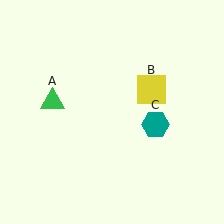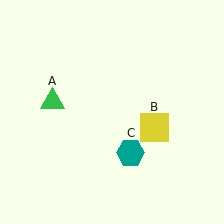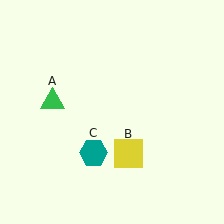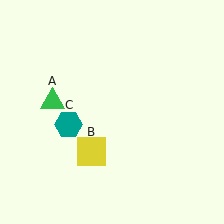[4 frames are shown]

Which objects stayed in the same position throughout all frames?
Green triangle (object A) remained stationary.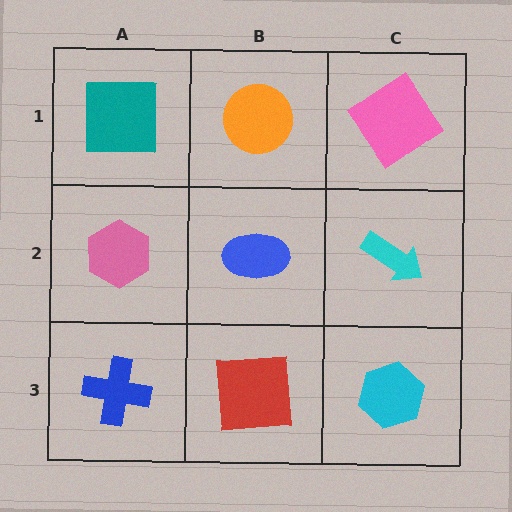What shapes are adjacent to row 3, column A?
A pink hexagon (row 2, column A), a red square (row 3, column B).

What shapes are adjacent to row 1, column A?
A pink hexagon (row 2, column A), an orange circle (row 1, column B).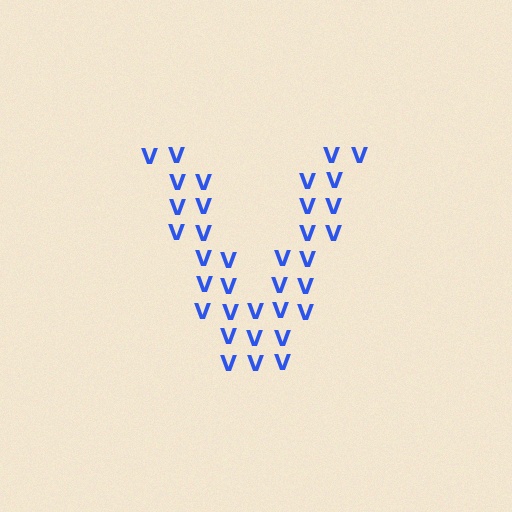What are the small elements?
The small elements are letter V's.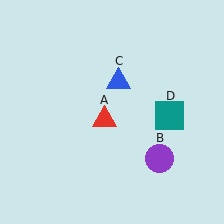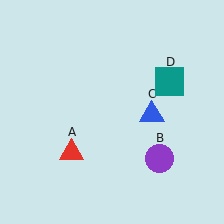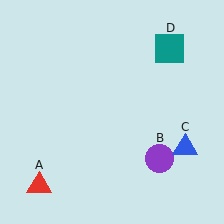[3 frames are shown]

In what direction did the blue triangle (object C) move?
The blue triangle (object C) moved down and to the right.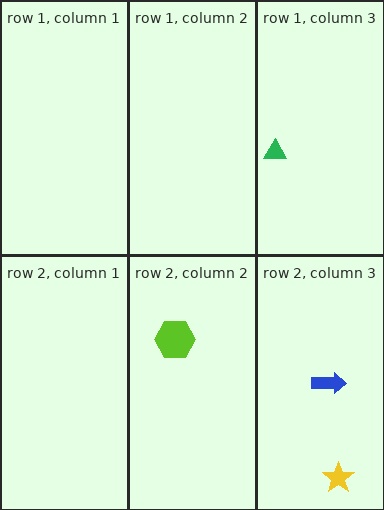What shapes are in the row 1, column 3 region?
The green triangle.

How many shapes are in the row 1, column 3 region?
1.